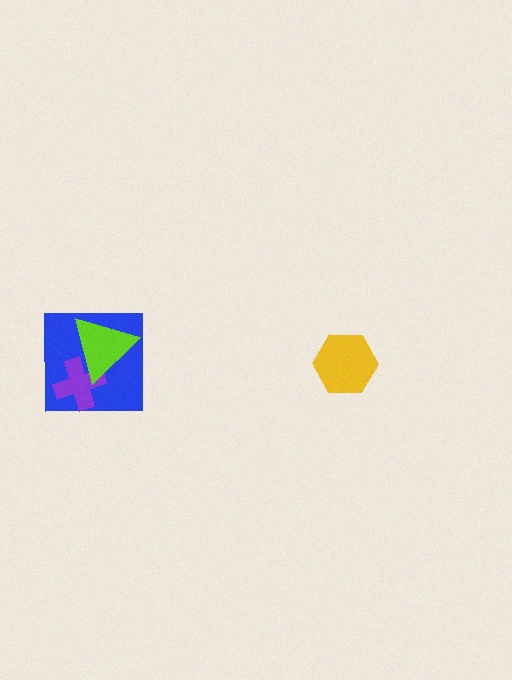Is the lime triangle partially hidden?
No, no other shape covers it.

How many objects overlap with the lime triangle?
2 objects overlap with the lime triangle.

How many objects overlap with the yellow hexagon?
0 objects overlap with the yellow hexagon.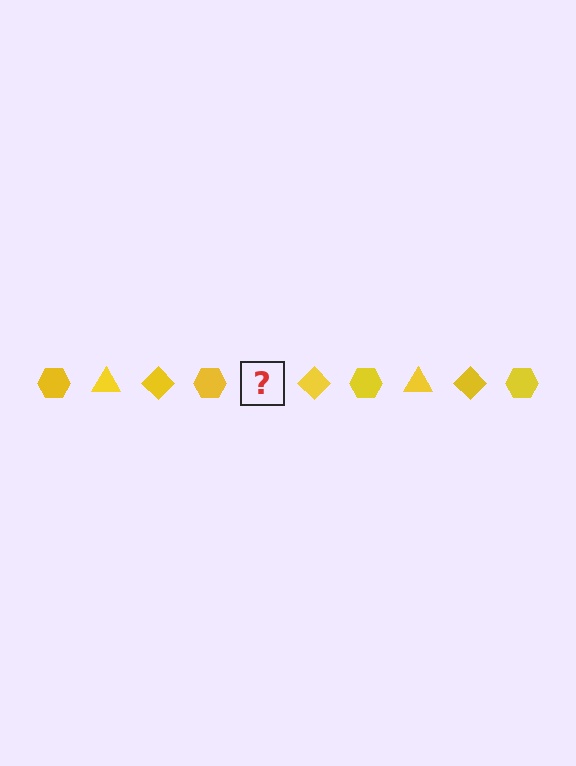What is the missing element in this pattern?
The missing element is a yellow triangle.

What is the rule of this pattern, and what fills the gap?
The rule is that the pattern cycles through hexagon, triangle, diamond shapes in yellow. The gap should be filled with a yellow triangle.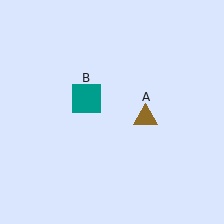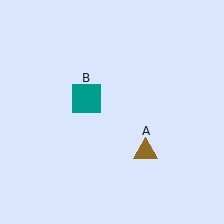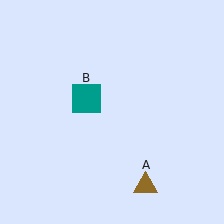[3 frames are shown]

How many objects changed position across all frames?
1 object changed position: brown triangle (object A).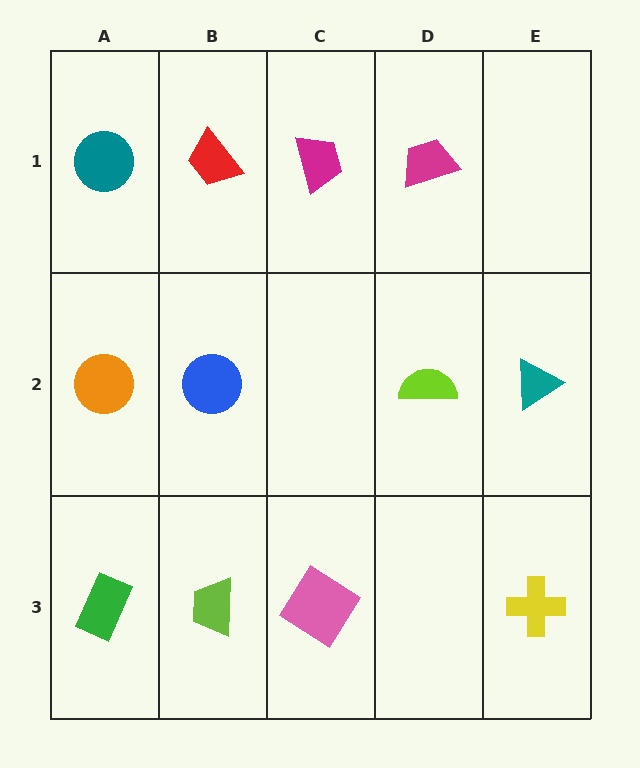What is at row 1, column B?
A red trapezoid.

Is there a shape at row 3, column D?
No, that cell is empty.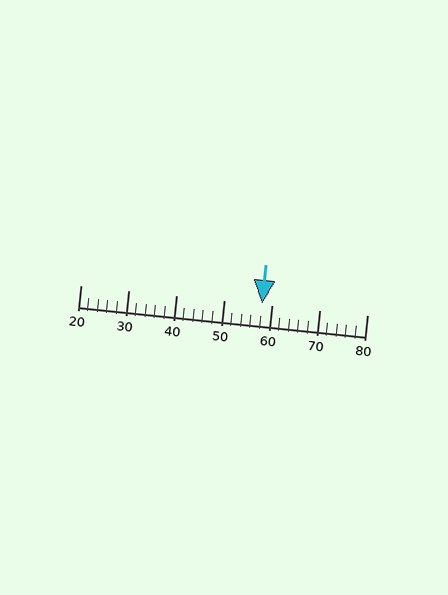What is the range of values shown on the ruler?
The ruler shows values from 20 to 80.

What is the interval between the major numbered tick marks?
The major tick marks are spaced 10 units apart.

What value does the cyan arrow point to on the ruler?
The cyan arrow points to approximately 58.